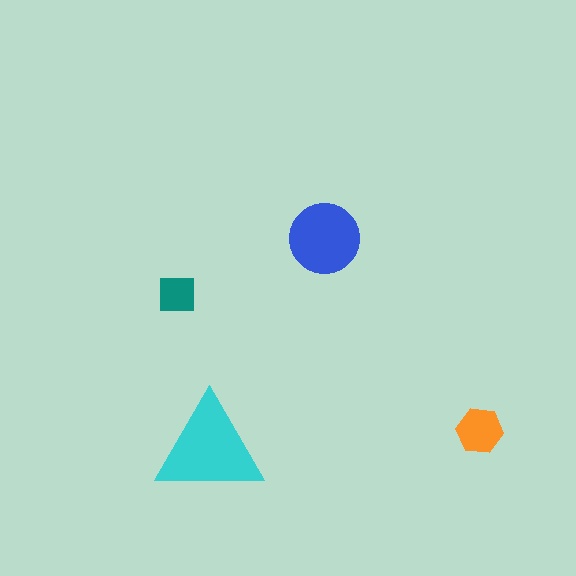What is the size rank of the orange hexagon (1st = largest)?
3rd.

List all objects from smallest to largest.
The teal square, the orange hexagon, the blue circle, the cyan triangle.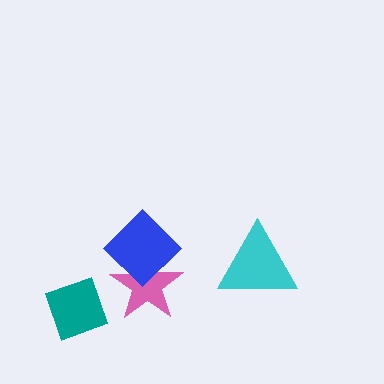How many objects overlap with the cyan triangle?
0 objects overlap with the cyan triangle.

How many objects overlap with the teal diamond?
0 objects overlap with the teal diamond.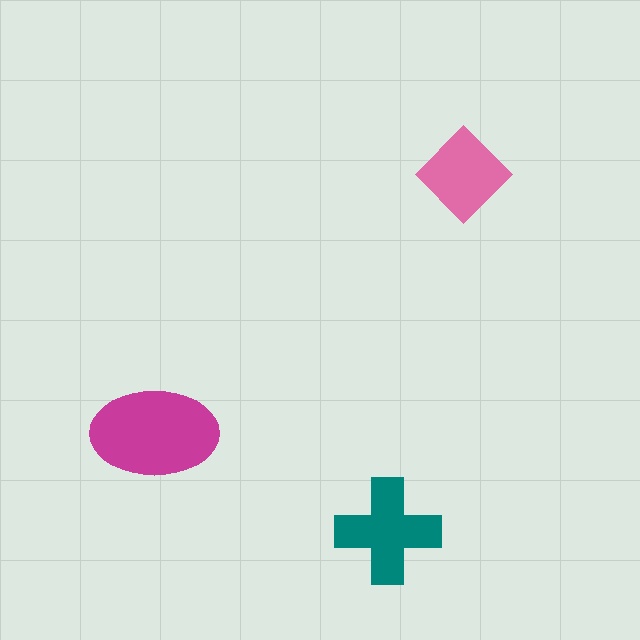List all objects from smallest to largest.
The pink diamond, the teal cross, the magenta ellipse.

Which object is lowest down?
The teal cross is bottommost.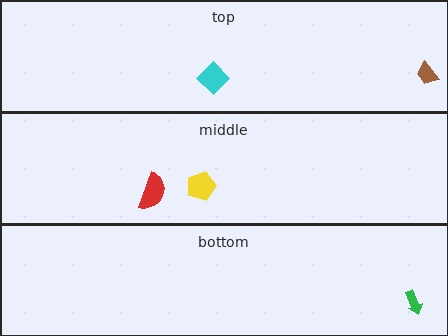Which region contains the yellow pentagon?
The middle region.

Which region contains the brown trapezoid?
The top region.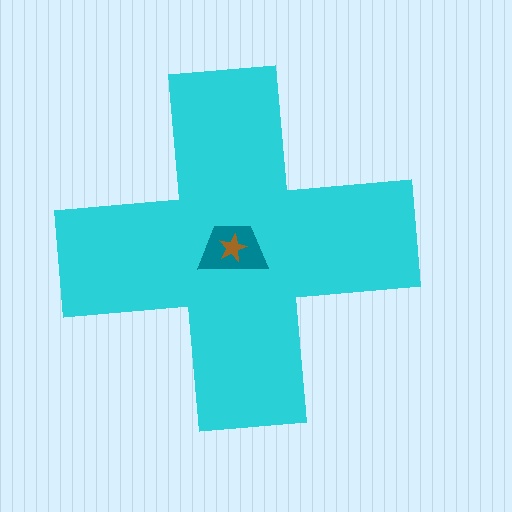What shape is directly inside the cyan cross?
The teal trapezoid.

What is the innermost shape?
The brown star.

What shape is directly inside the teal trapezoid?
The brown star.